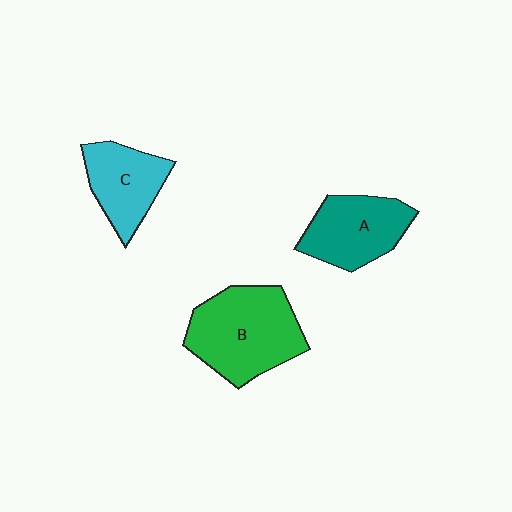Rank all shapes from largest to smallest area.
From largest to smallest: B (green), A (teal), C (cyan).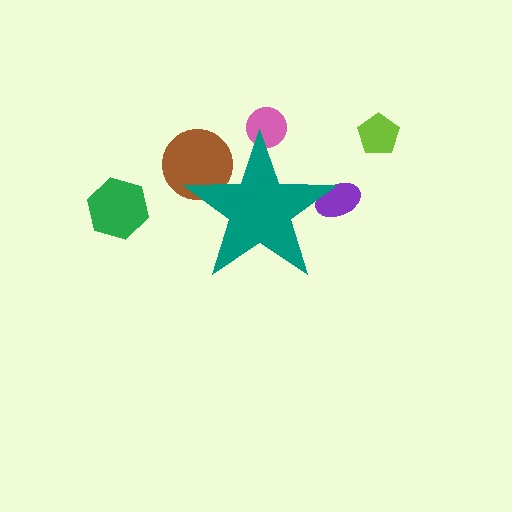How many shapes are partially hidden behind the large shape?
3 shapes are partially hidden.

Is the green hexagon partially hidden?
No, the green hexagon is fully visible.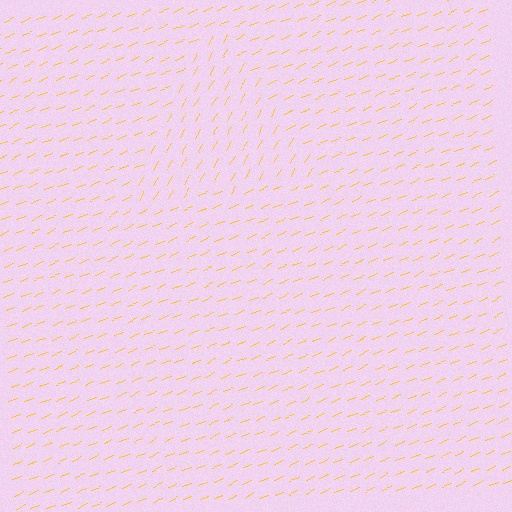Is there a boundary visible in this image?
Yes, there is a texture boundary formed by a change in line orientation.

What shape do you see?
I see a triangle.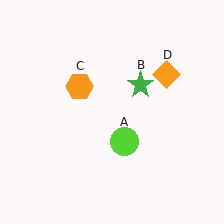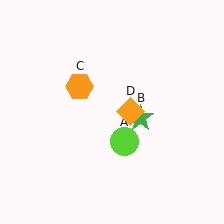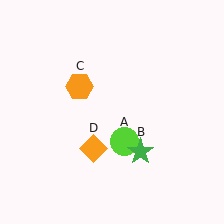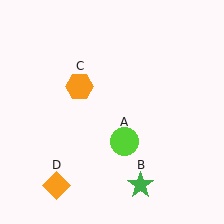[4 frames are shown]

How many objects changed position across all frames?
2 objects changed position: green star (object B), orange diamond (object D).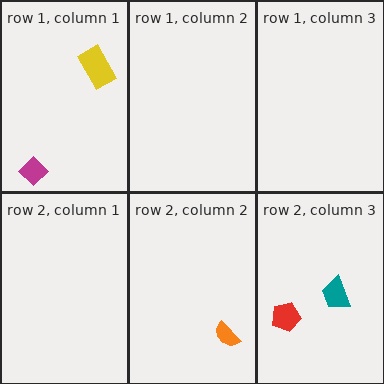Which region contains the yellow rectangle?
The row 1, column 1 region.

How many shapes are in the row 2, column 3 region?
2.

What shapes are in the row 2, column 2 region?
The orange semicircle.